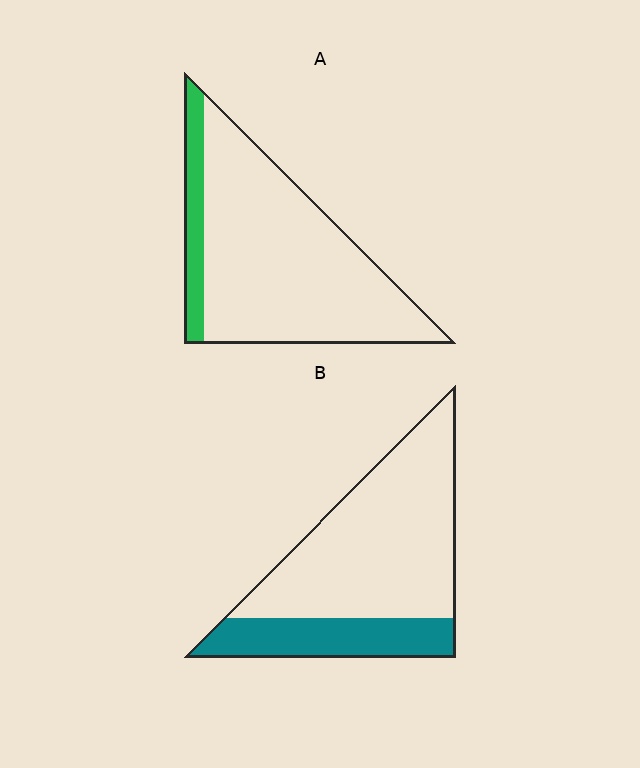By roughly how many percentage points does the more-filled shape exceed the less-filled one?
By roughly 15 percentage points (B over A).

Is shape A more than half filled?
No.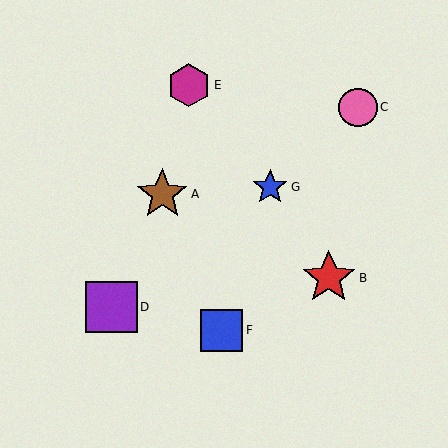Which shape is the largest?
The red star (labeled B) is the largest.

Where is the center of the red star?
The center of the red star is at (329, 278).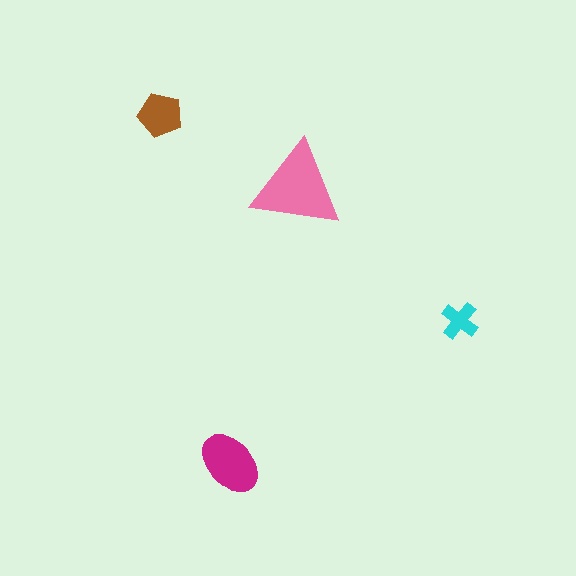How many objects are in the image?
There are 4 objects in the image.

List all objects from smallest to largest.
The cyan cross, the brown pentagon, the magenta ellipse, the pink triangle.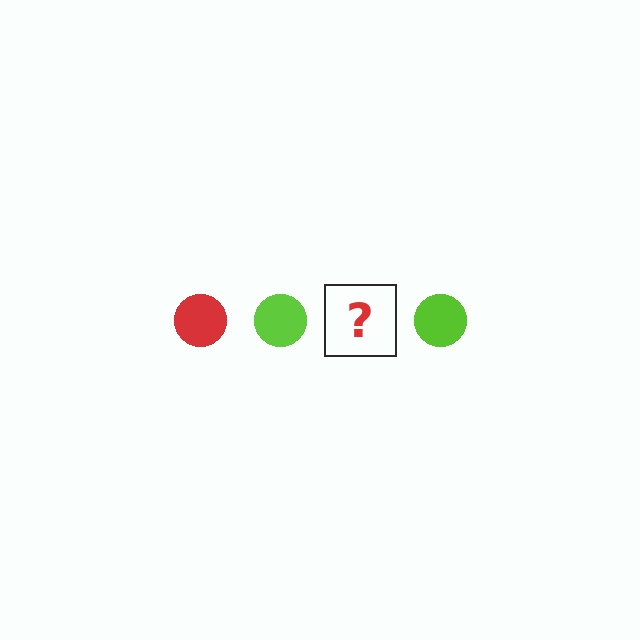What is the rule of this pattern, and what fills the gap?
The rule is that the pattern cycles through red, lime circles. The gap should be filled with a red circle.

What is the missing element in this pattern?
The missing element is a red circle.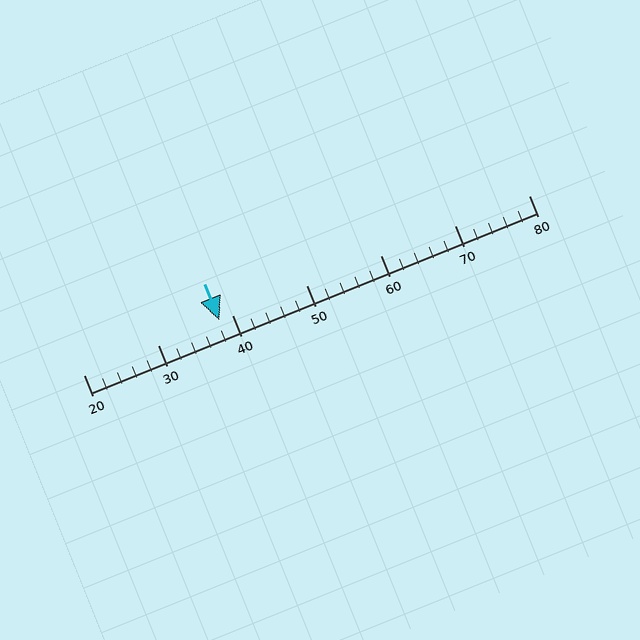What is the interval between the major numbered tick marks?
The major tick marks are spaced 10 units apart.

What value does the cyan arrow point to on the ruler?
The cyan arrow points to approximately 38.